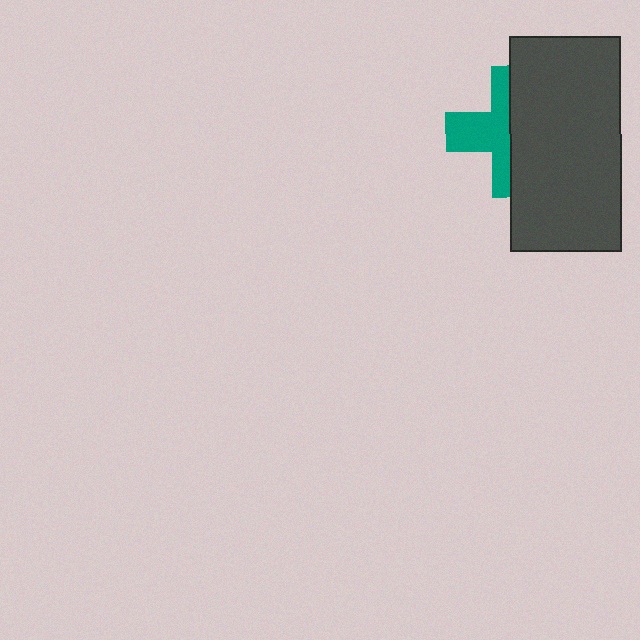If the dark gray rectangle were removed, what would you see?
You would see the complete teal cross.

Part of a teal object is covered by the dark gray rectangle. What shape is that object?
It is a cross.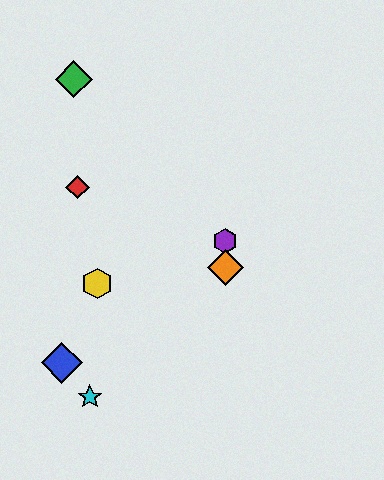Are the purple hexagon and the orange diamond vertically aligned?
Yes, both are at x≈225.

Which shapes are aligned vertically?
The purple hexagon, the orange diamond are aligned vertically.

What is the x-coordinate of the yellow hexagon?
The yellow hexagon is at x≈97.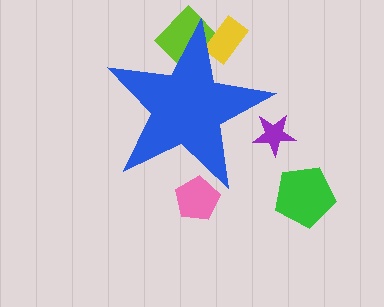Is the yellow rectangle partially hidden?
Yes, the yellow rectangle is partially hidden behind the blue star.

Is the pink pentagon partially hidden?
Yes, the pink pentagon is partially hidden behind the blue star.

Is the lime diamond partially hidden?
Yes, the lime diamond is partially hidden behind the blue star.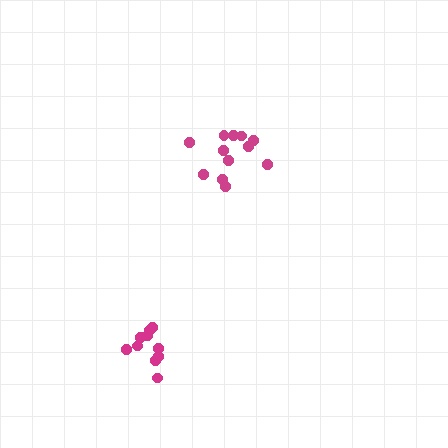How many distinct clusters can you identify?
There are 2 distinct clusters.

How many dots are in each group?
Group 1: 12 dots, Group 2: 10 dots (22 total).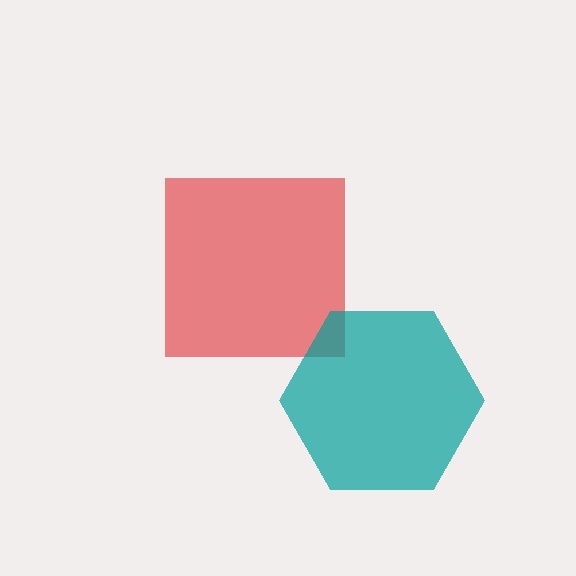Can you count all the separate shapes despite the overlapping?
Yes, there are 2 separate shapes.